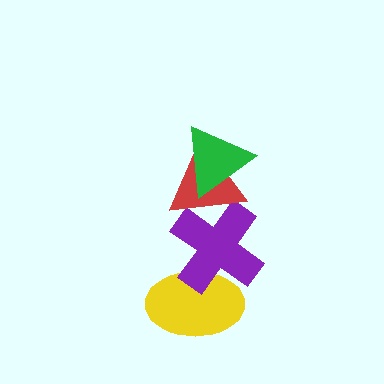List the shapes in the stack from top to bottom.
From top to bottom: the green triangle, the red triangle, the purple cross, the yellow ellipse.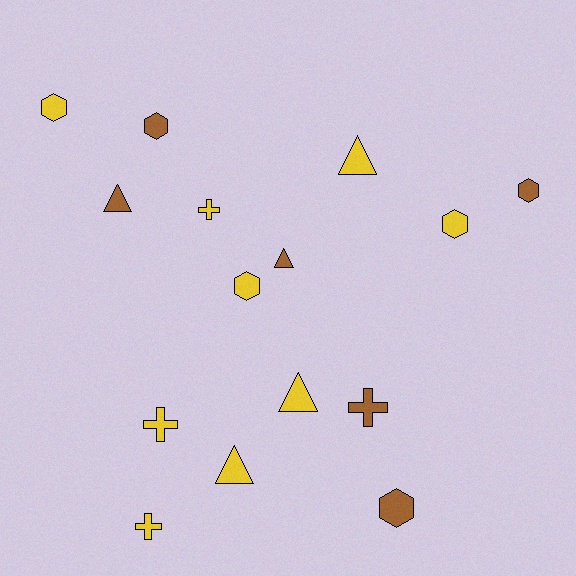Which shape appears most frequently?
Hexagon, with 6 objects.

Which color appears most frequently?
Yellow, with 9 objects.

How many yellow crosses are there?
There are 3 yellow crosses.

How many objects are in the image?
There are 15 objects.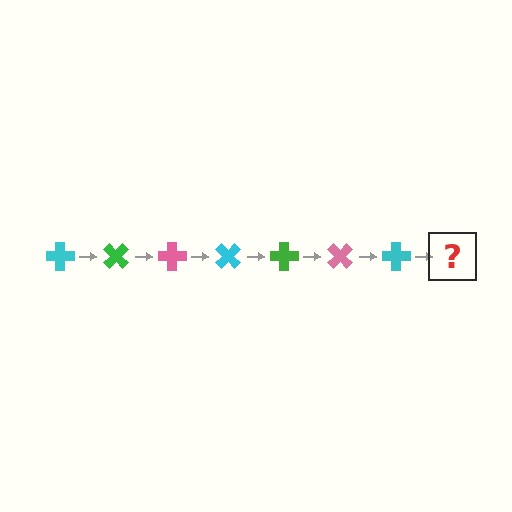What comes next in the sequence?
The next element should be a green cross, rotated 315 degrees from the start.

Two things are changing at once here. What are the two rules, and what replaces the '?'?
The two rules are that it rotates 45 degrees each step and the color cycles through cyan, green, and pink. The '?' should be a green cross, rotated 315 degrees from the start.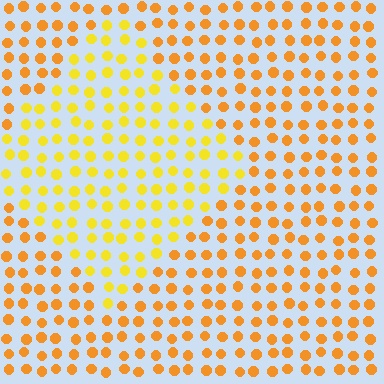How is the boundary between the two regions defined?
The boundary is defined purely by a slight shift in hue (about 24 degrees). Spacing, size, and orientation are identical on both sides.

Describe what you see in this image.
The image is filled with small orange elements in a uniform arrangement. A diamond-shaped region is visible where the elements are tinted to a slightly different hue, forming a subtle color boundary.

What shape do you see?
I see a diamond.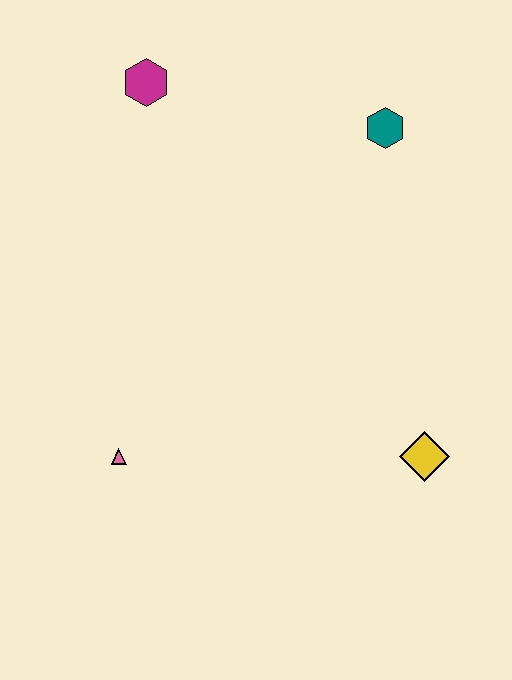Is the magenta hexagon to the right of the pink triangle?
Yes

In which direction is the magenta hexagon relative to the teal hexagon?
The magenta hexagon is to the left of the teal hexagon.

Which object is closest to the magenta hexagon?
The teal hexagon is closest to the magenta hexagon.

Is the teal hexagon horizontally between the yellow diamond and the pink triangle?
Yes